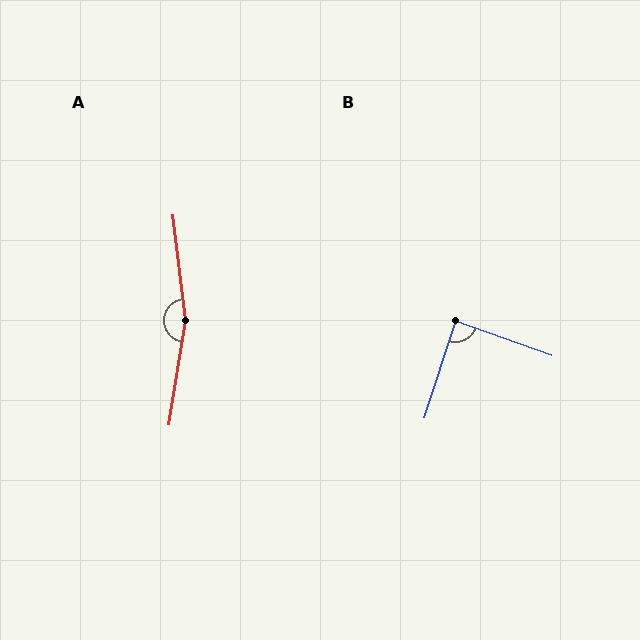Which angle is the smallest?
B, at approximately 88 degrees.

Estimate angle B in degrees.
Approximately 88 degrees.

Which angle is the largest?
A, at approximately 164 degrees.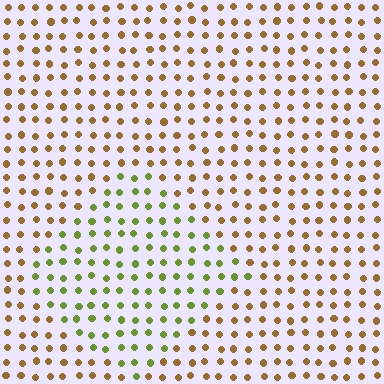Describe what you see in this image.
The image is filled with small brown elements in a uniform arrangement. A diamond-shaped region is visible where the elements are tinted to a slightly different hue, forming a subtle color boundary.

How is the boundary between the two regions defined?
The boundary is defined purely by a slight shift in hue (about 50 degrees). Spacing, size, and orientation are identical on both sides.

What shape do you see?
I see a diamond.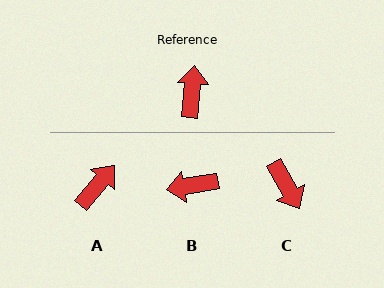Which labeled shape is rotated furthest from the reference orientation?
C, about 145 degrees away.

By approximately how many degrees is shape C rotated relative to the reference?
Approximately 145 degrees clockwise.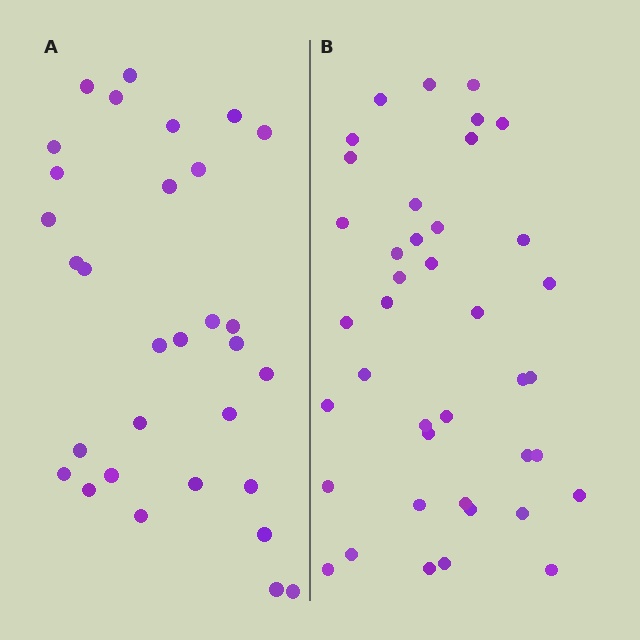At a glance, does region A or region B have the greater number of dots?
Region B (the right region) has more dots.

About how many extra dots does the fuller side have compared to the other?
Region B has roughly 8 or so more dots than region A.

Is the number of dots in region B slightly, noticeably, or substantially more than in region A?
Region B has noticeably more, but not dramatically so. The ratio is roughly 1.3 to 1.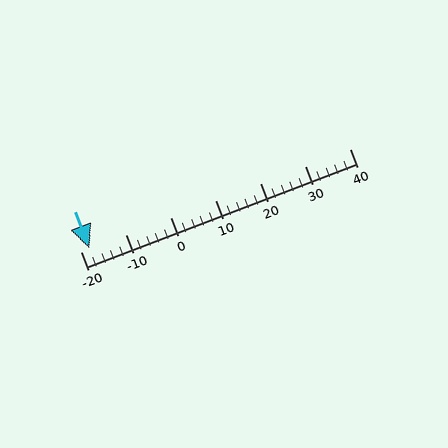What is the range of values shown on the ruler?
The ruler shows values from -20 to 40.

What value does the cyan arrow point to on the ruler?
The cyan arrow points to approximately -18.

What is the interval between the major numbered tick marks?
The major tick marks are spaced 10 units apart.